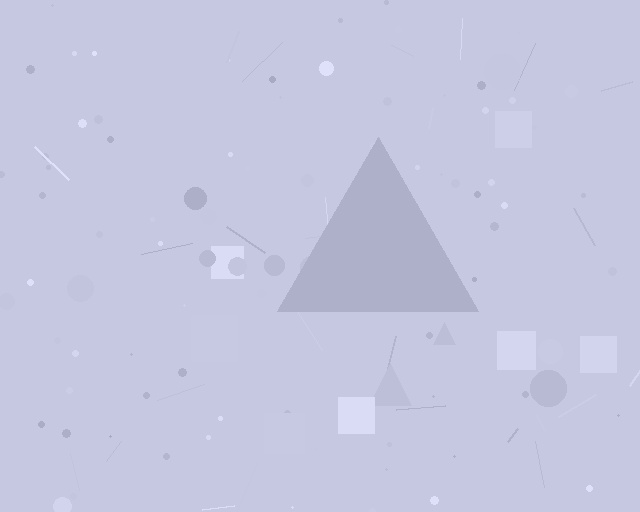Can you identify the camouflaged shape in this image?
The camouflaged shape is a triangle.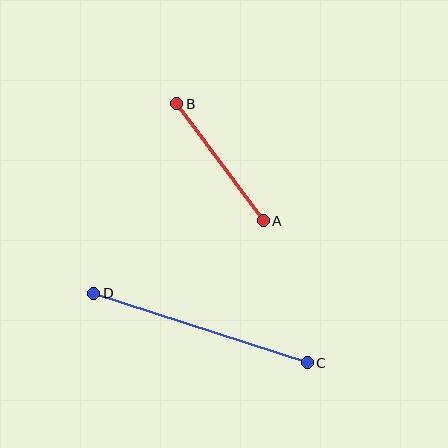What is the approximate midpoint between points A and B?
The midpoint is at approximately (220, 162) pixels.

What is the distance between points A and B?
The distance is approximately 145 pixels.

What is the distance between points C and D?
The distance is approximately 225 pixels.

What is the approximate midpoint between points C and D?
The midpoint is at approximately (200, 328) pixels.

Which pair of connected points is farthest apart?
Points C and D are farthest apart.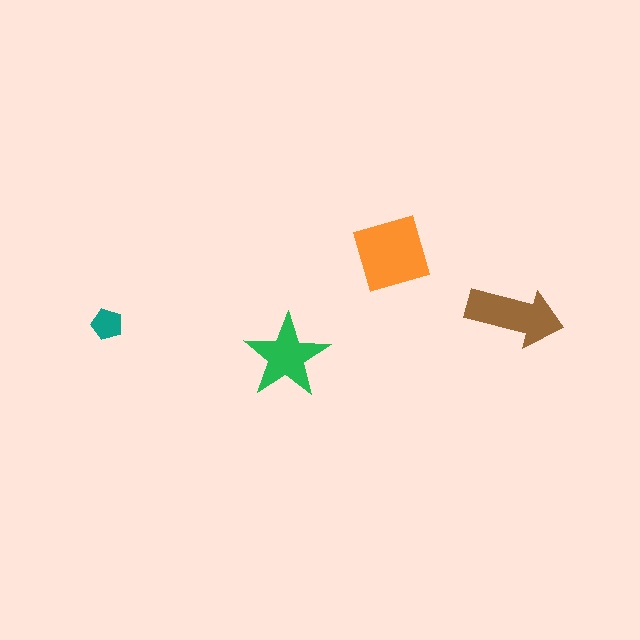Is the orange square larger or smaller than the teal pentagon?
Larger.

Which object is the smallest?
The teal pentagon.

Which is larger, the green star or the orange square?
The orange square.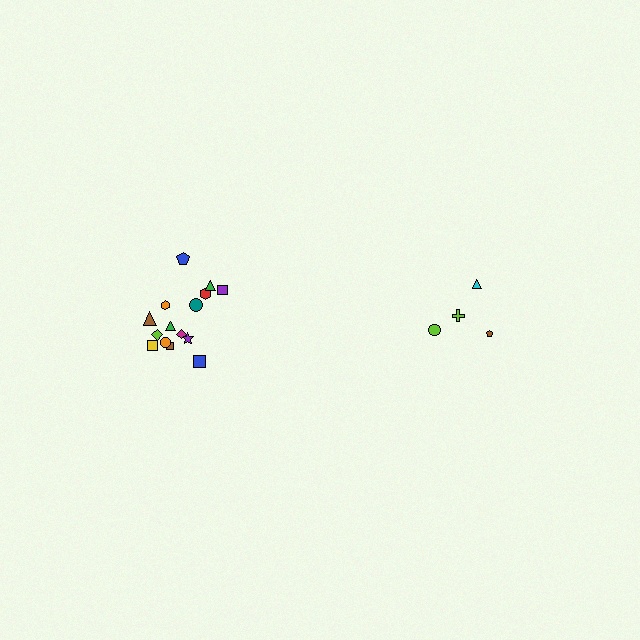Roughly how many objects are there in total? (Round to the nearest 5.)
Roughly 20 objects in total.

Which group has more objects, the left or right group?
The left group.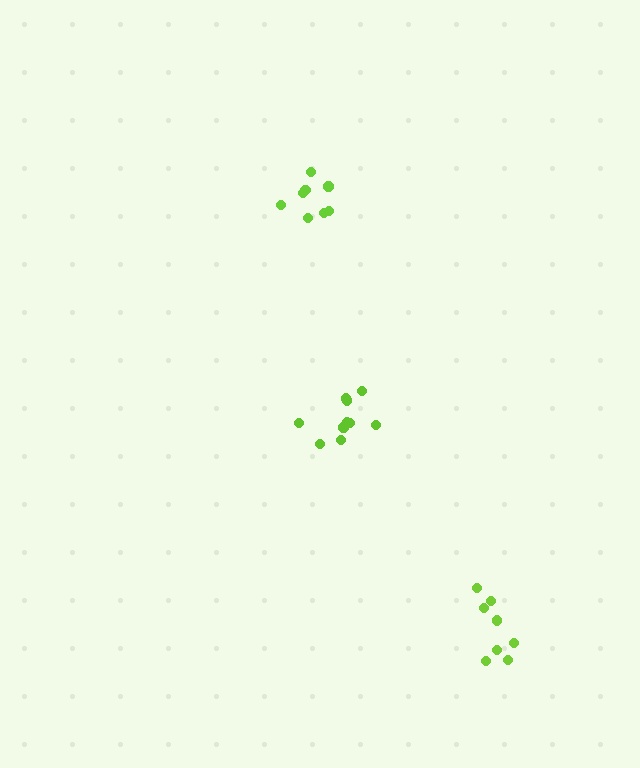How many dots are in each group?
Group 1: 8 dots, Group 2: 8 dots, Group 3: 10 dots (26 total).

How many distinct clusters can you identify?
There are 3 distinct clusters.